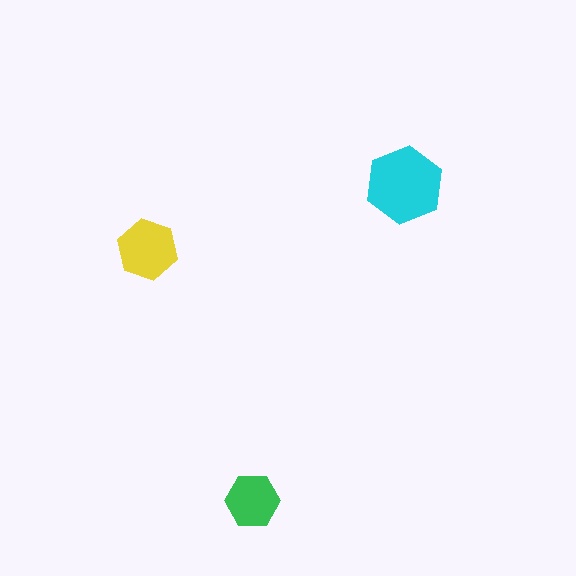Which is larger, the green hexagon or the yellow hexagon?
The yellow one.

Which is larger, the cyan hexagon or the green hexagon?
The cyan one.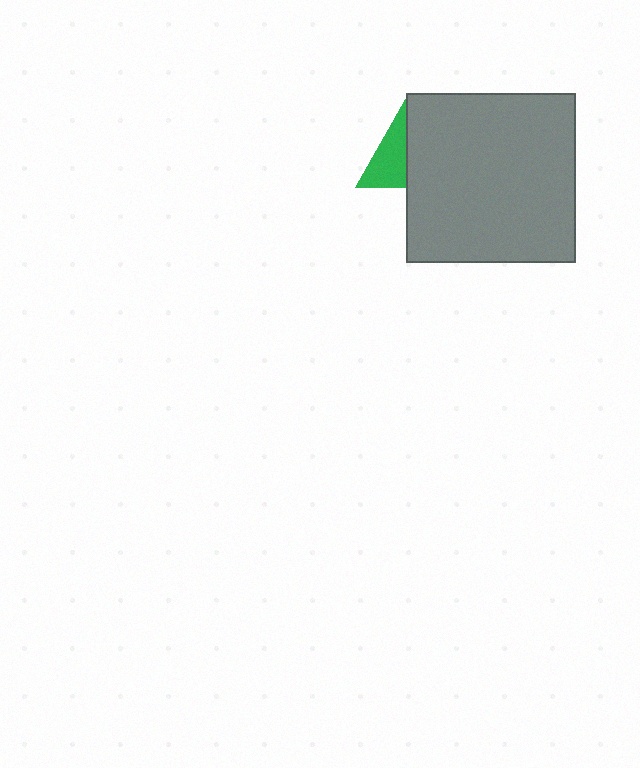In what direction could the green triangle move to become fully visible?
The green triangle could move left. That would shift it out from behind the gray square entirely.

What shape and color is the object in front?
The object in front is a gray square.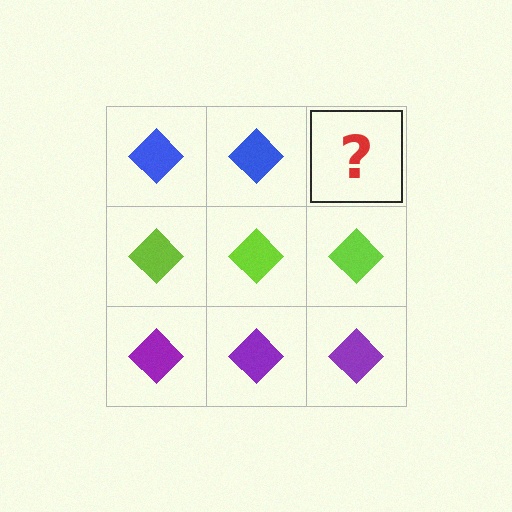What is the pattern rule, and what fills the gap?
The rule is that each row has a consistent color. The gap should be filled with a blue diamond.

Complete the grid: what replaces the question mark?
The question mark should be replaced with a blue diamond.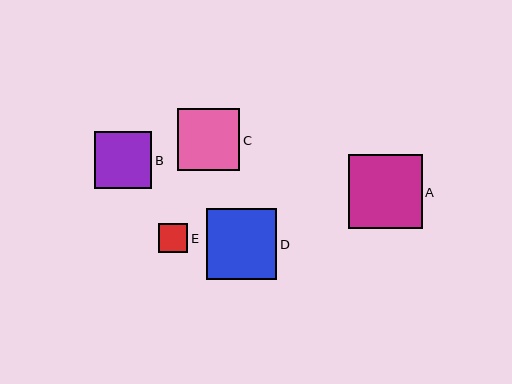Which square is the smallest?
Square E is the smallest with a size of approximately 29 pixels.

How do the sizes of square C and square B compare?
Square C and square B are approximately the same size.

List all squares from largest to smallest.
From largest to smallest: A, D, C, B, E.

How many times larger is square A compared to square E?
Square A is approximately 2.6 times the size of square E.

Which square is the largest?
Square A is the largest with a size of approximately 74 pixels.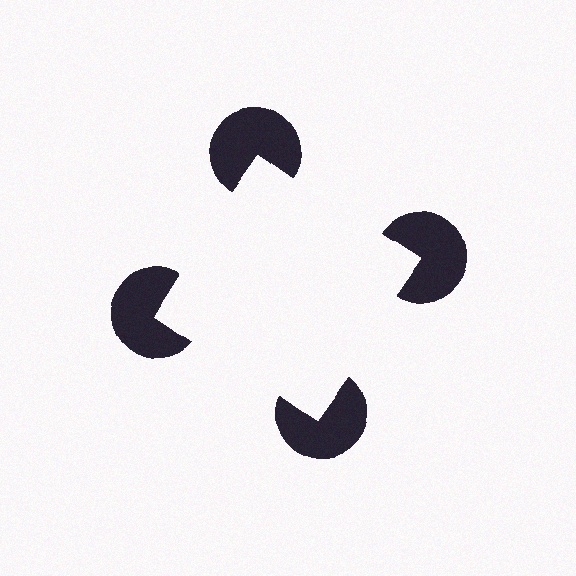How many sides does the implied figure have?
4 sides.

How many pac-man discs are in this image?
There are 4 — one at each vertex of the illusory square.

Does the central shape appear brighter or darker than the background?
It typically appears slightly brighter than the background, even though no actual brightness change is drawn.